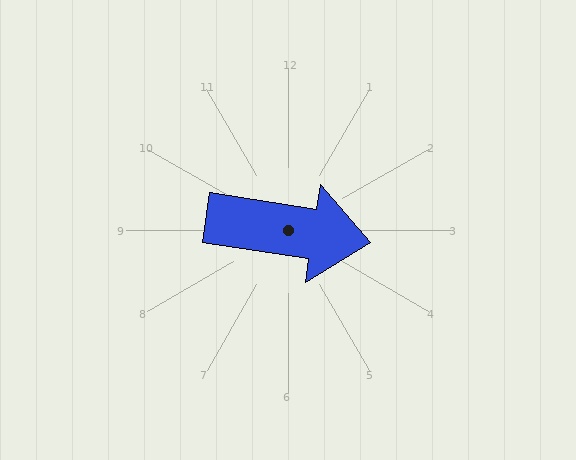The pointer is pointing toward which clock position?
Roughly 3 o'clock.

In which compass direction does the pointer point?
East.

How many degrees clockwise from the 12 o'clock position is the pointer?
Approximately 99 degrees.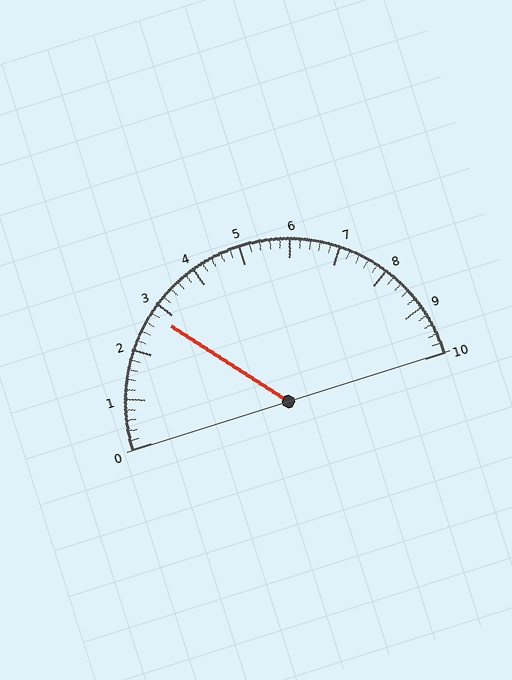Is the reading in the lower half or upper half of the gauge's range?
The reading is in the lower half of the range (0 to 10).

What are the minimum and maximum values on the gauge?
The gauge ranges from 0 to 10.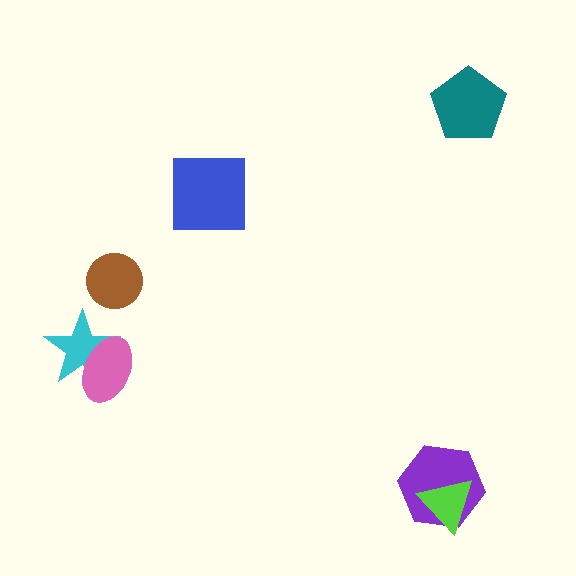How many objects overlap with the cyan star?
1 object overlaps with the cyan star.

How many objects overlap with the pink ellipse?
1 object overlaps with the pink ellipse.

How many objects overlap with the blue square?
0 objects overlap with the blue square.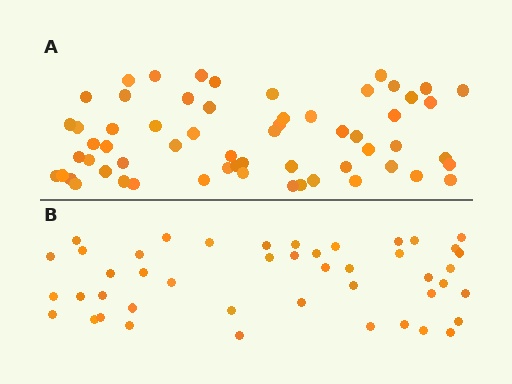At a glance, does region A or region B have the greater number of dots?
Region A (the top region) has more dots.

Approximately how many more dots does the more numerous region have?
Region A has approximately 15 more dots than region B.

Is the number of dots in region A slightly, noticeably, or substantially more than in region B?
Region A has noticeably more, but not dramatically so. The ratio is roughly 1.3 to 1.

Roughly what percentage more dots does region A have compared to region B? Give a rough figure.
About 35% more.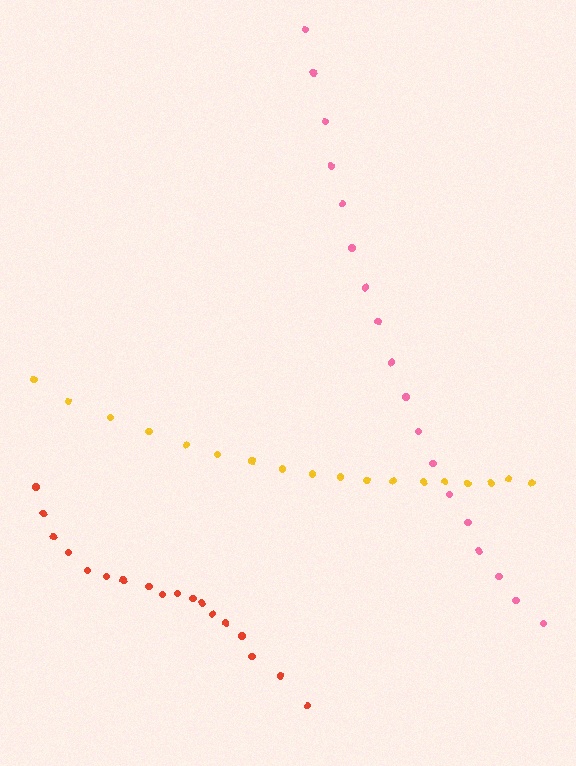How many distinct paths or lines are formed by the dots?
There are 3 distinct paths.